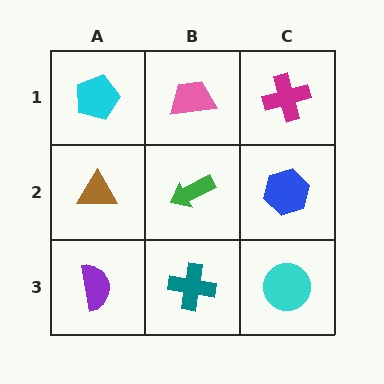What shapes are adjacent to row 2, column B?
A pink trapezoid (row 1, column B), a teal cross (row 3, column B), a brown triangle (row 2, column A), a blue hexagon (row 2, column C).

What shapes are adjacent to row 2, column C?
A magenta cross (row 1, column C), a cyan circle (row 3, column C), a green arrow (row 2, column B).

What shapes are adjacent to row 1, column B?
A green arrow (row 2, column B), a cyan pentagon (row 1, column A), a magenta cross (row 1, column C).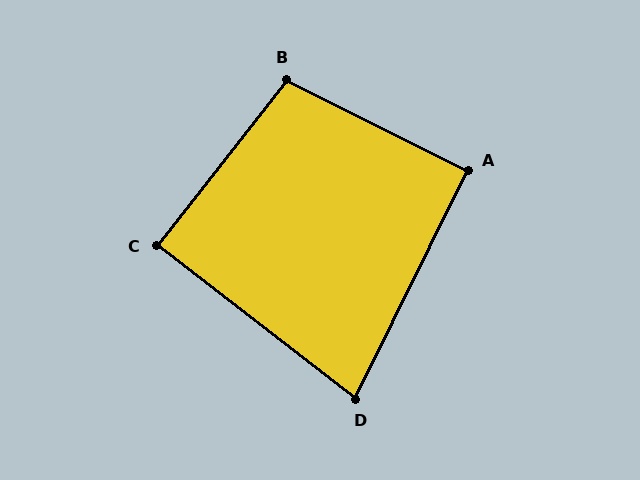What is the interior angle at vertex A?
Approximately 90 degrees (approximately right).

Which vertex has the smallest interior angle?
D, at approximately 78 degrees.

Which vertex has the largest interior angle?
B, at approximately 102 degrees.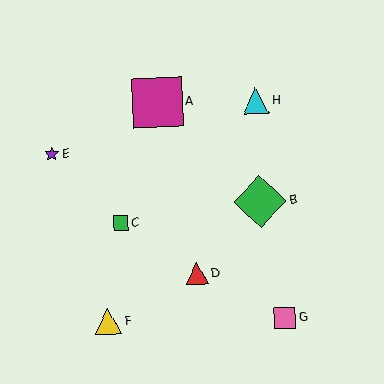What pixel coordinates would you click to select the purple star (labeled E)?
Click at (52, 154) to select the purple star E.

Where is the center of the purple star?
The center of the purple star is at (52, 154).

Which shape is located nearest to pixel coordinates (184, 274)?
The red triangle (labeled D) at (197, 274) is nearest to that location.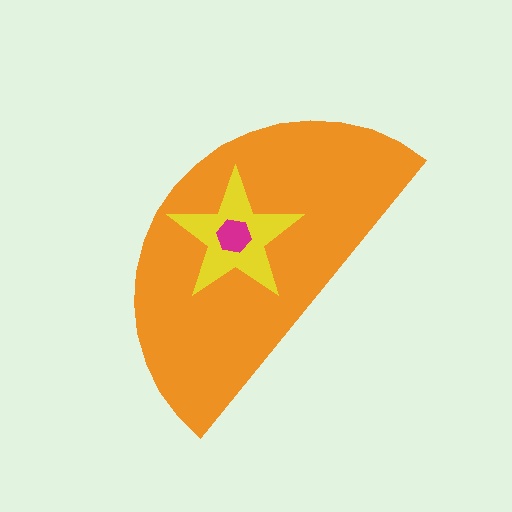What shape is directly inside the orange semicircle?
The yellow star.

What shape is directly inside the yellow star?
The magenta hexagon.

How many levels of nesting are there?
3.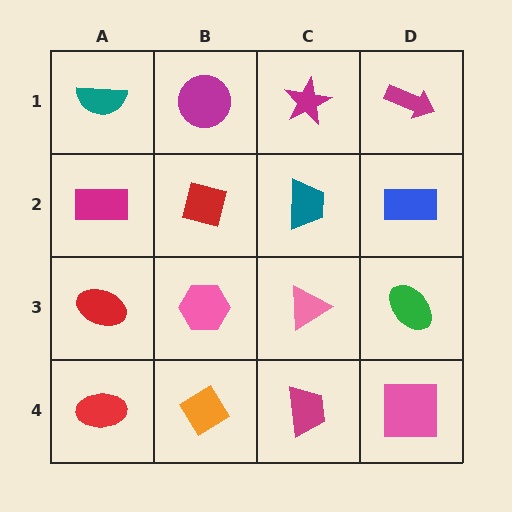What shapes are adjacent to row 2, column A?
A teal semicircle (row 1, column A), a red ellipse (row 3, column A), a red square (row 2, column B).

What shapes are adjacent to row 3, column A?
A magenta rectangle (row 2, column A), a red ellipse (row 4, column A), a pink hexagon (row 3, column B).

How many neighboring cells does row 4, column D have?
2.